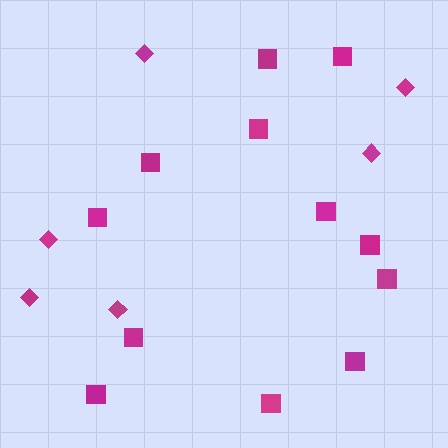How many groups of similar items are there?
There are 2 groups: one group of squares (12) and one group of diamonds (6).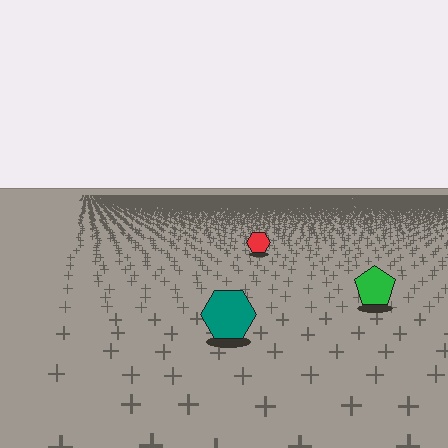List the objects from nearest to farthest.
From nearest to farthest: the teal hexagon, the green pentagon, the red hexagon.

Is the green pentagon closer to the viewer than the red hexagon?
Yes. The green pentagon is closer — you can tell from the texture gradient: the ground texture is coarser near it.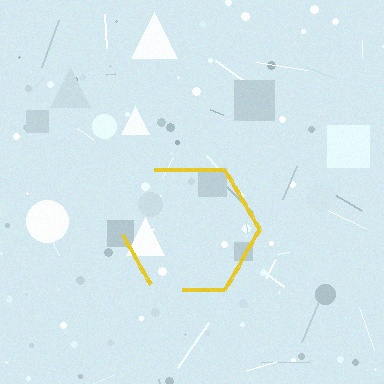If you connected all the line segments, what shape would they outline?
They would outline a hexagon.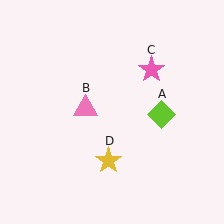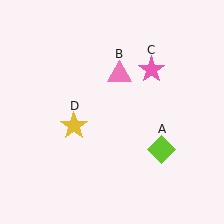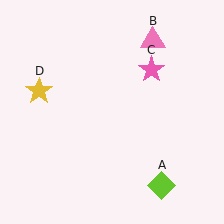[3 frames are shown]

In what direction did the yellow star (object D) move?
The yellow star (object D) moved up and to the left.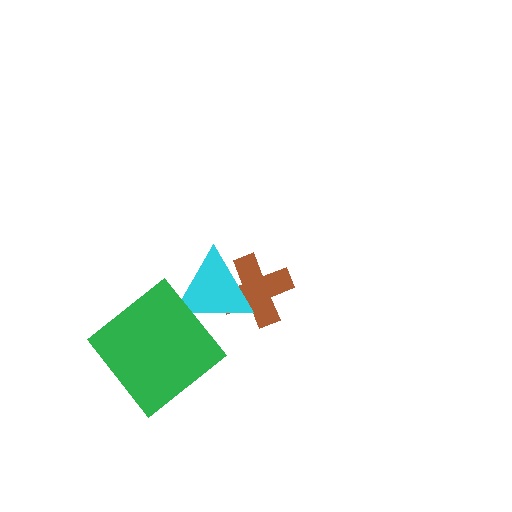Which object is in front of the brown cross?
The cyan triangle is in front of the brown cross.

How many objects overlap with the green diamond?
1 object overlaps with the green diamond.